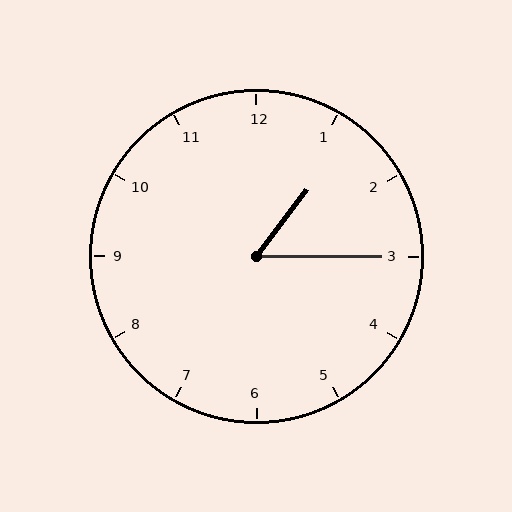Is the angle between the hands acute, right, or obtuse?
It is acute.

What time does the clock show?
1:15.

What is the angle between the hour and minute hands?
Approximately 52 degrees.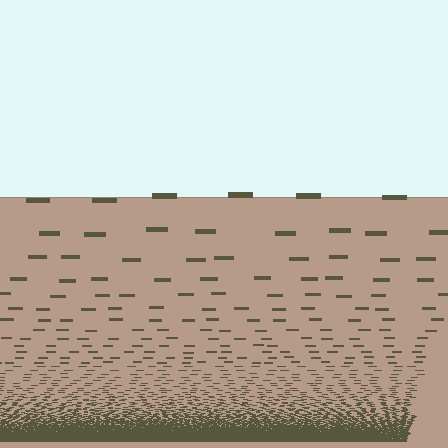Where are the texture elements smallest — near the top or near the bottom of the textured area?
Near the bottom.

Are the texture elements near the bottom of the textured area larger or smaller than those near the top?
Smaller. The gradient is inverted — elements near the bottom are smaller and denser.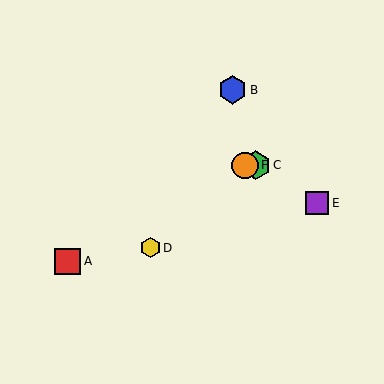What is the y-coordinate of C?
Object C is at y≈165.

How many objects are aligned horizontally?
2 objects (C, F) are aligned horizontally.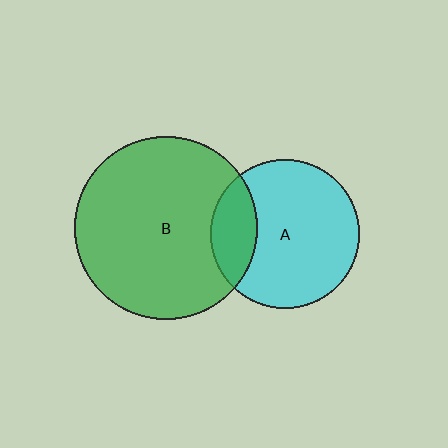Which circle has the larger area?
Circle B (green).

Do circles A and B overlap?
Yes.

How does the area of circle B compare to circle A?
Approximately 1.5 times.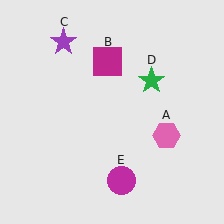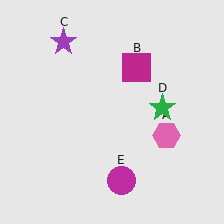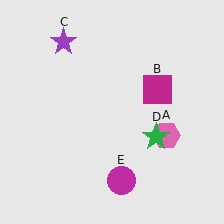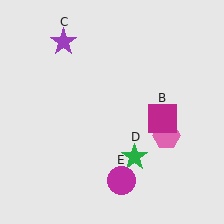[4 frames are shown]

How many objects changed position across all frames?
2 objects changed position: magenta square (object B), green star (object D).